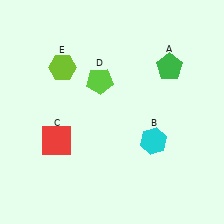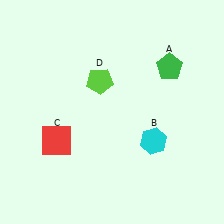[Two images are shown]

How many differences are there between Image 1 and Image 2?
There is 1 difference between the two images.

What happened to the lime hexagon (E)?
The lime hexagon (E) was removed in Image 2. It was in the top-left area of Image 1.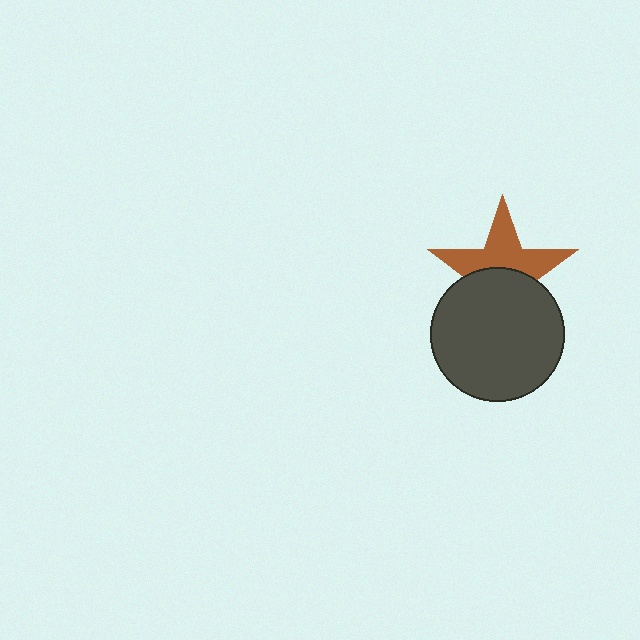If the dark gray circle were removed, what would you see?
You would see the complete brown star.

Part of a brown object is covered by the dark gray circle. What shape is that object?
It is a star.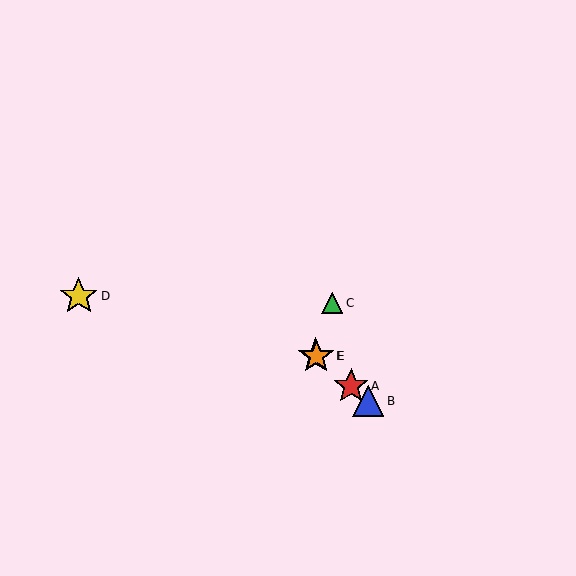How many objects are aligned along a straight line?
4 objects (A, B, E, F) are aligned along a straight line.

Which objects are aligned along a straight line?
Objects A, B, E, F are aligned along a straight line.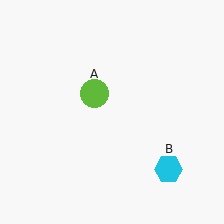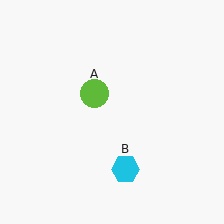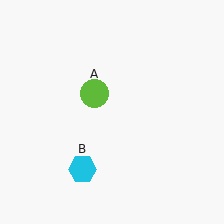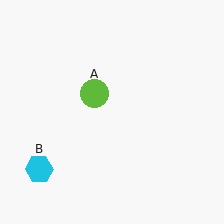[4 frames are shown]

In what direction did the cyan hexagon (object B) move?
The cyan hexagon (object B) moved left.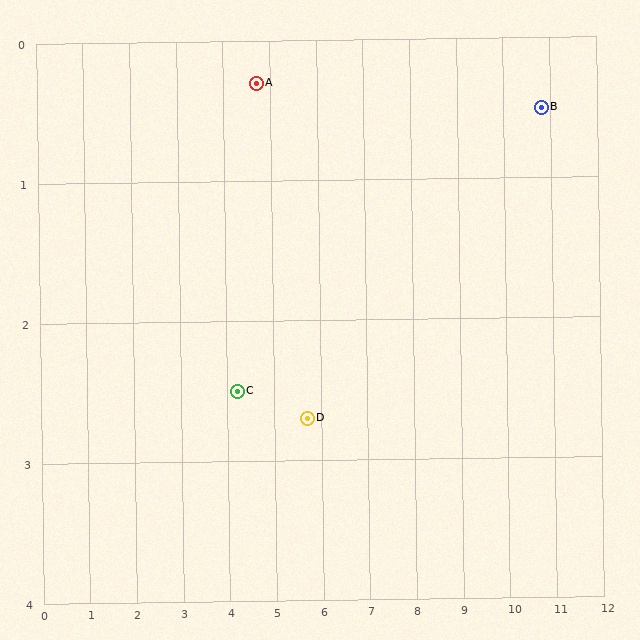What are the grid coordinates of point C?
Point C is at approximately (4.2, 2.5).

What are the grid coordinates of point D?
Point D is at approximately (5.7, 2.7).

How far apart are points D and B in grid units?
Points D and B are about 5.6 grid units apart.